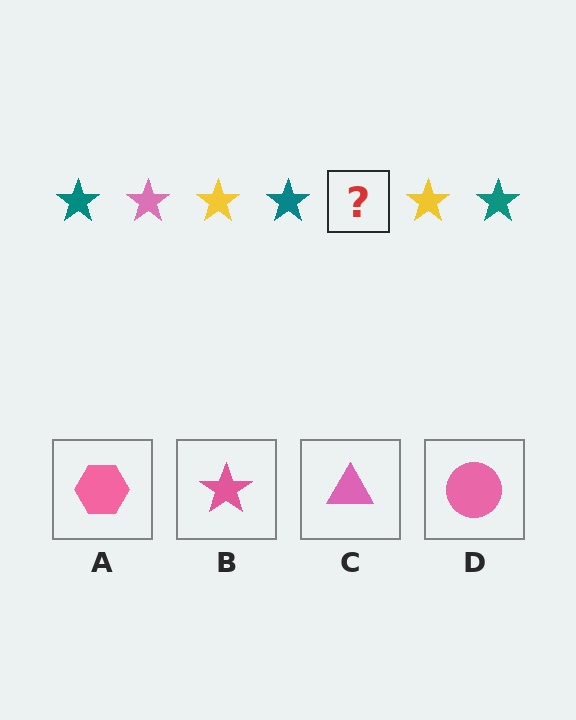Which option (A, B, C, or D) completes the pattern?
B.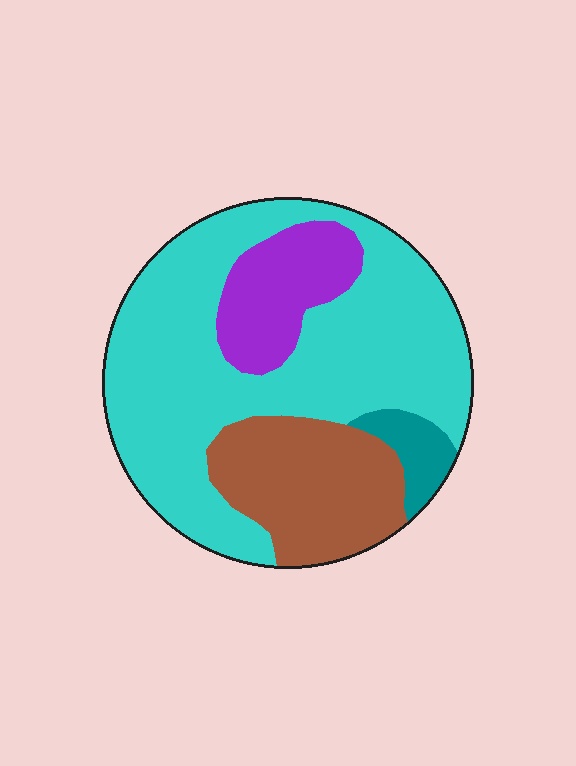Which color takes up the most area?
Cyan, at roughly 60%.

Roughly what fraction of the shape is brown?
Brown takes up about one fifth (1/5) of the shape.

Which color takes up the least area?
Teal, at roughly 5%.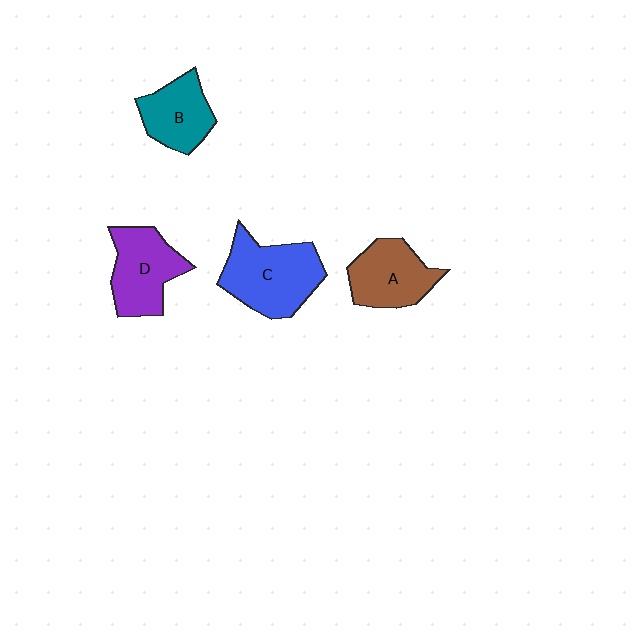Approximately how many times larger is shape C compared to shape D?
Approximately 1.2 times.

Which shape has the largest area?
Shape C (blue).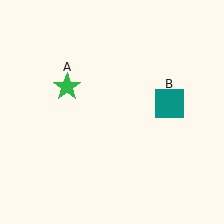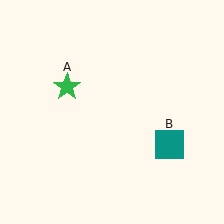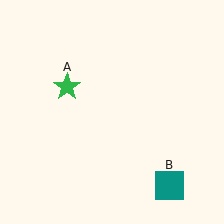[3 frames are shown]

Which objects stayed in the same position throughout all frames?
Green star (object A) remained stationary.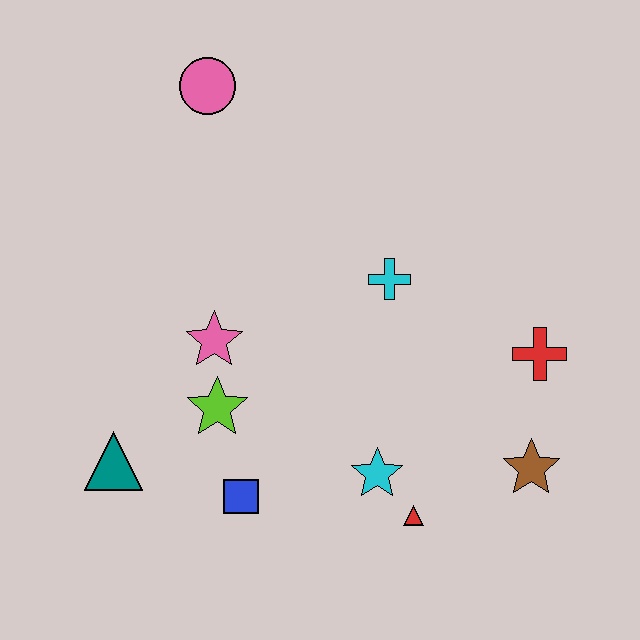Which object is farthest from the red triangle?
The pink circle is farthest from the red triangle.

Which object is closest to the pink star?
The lime star is closest to the pink star.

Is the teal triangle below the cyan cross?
Yes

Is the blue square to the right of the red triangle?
No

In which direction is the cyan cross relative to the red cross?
The cyan cross is to the left of the red cross.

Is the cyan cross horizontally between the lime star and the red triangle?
Yes